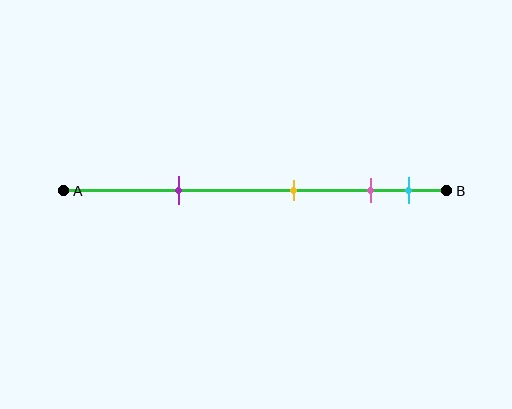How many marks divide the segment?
There are 4 marks dividing the segment.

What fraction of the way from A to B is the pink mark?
The pink mark is approximately 80% (0.8) of the way from A to B.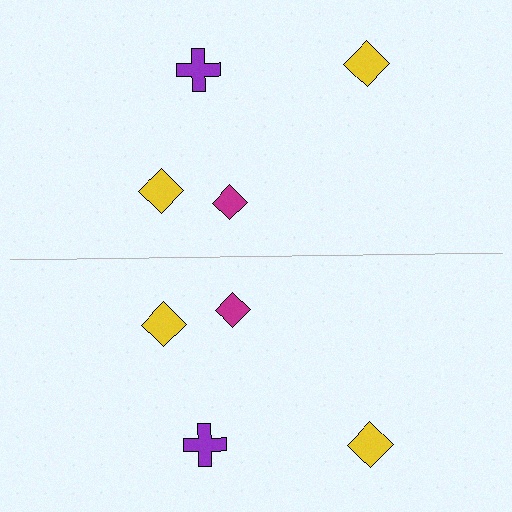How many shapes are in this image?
There are 8 shapes in this image.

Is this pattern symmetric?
Yes, this pattern has bilateral (reflection) symmetry.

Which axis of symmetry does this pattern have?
The pattern has a horizontal axis of symmetry running through the center of the image.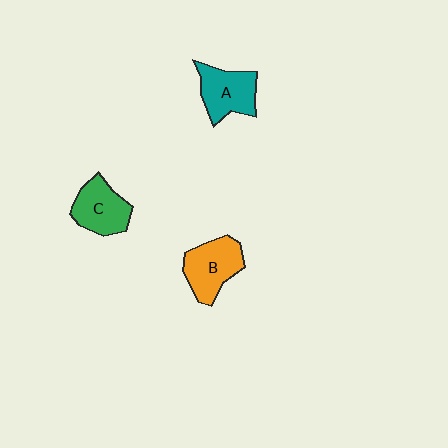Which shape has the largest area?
Shape B (orange).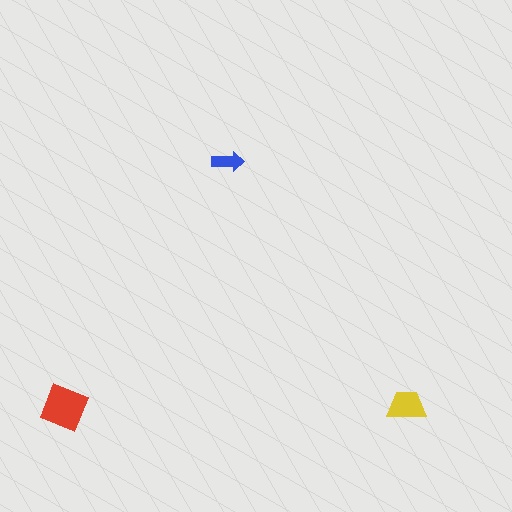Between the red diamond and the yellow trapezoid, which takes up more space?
The red diamond.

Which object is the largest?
The red diamond.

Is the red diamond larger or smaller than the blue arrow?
Larger.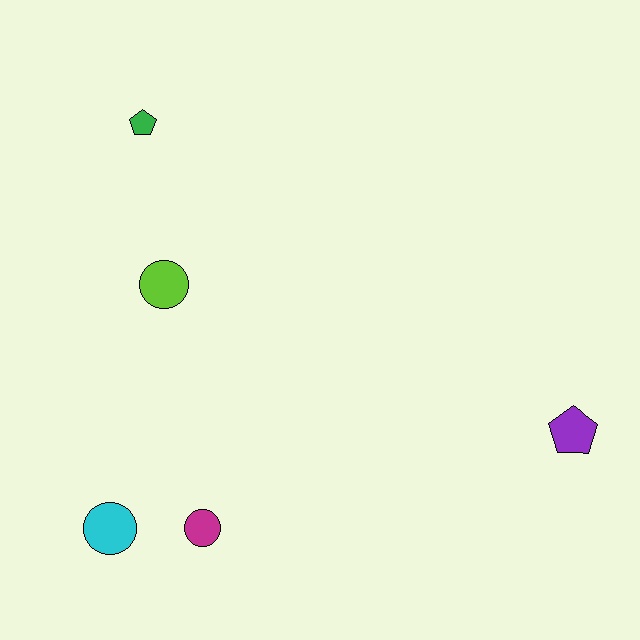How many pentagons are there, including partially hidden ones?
There are 2 pentagons.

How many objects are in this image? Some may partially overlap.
There are 5 objects.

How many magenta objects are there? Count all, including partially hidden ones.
There is 1 magenta object.